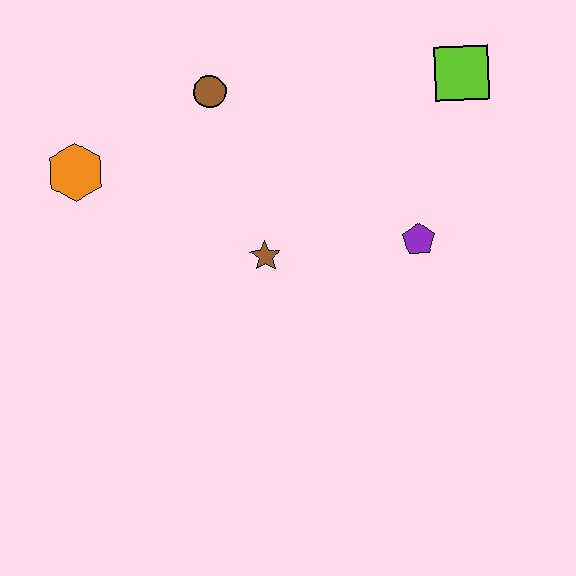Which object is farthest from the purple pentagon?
The orange hexagon is farthest from the purple pentagon.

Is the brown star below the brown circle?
Yes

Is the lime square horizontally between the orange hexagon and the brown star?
No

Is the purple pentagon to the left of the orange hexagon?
No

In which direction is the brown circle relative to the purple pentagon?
The brown circle is to the left of the purple pentagon.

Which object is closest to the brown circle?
The orange hexagon is closest to the brown circle.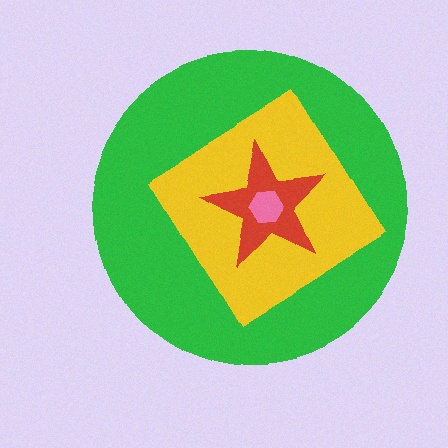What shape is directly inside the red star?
The pink hexagon.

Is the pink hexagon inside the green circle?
Yes.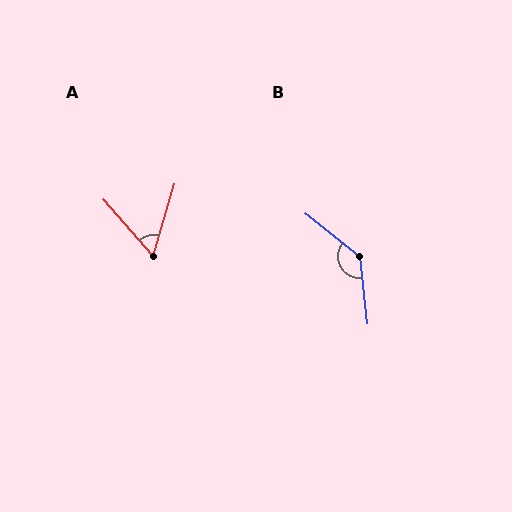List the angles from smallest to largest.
A (58°), B (134°).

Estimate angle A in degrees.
Approximately 58 degrees.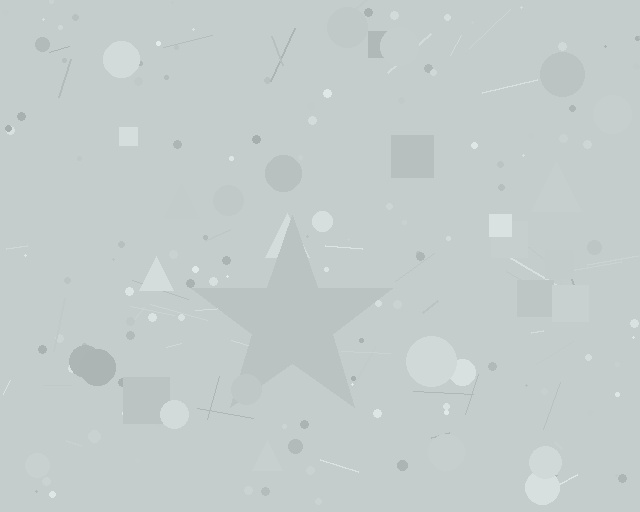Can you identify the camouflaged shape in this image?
The camouflaged shape is a star.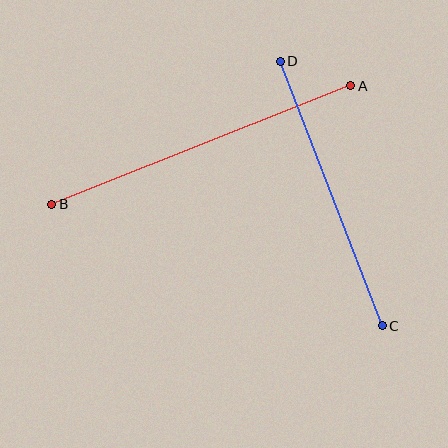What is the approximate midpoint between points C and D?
The midpoint is at approximately (331, 193) pixels.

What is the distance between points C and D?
The distance is approximately 284 pixels.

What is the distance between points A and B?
The distance is approximately 321 pixels.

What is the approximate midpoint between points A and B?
The midpoint is at approximately (201, 145) pixels.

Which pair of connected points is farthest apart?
Points A and B are farthest apart.